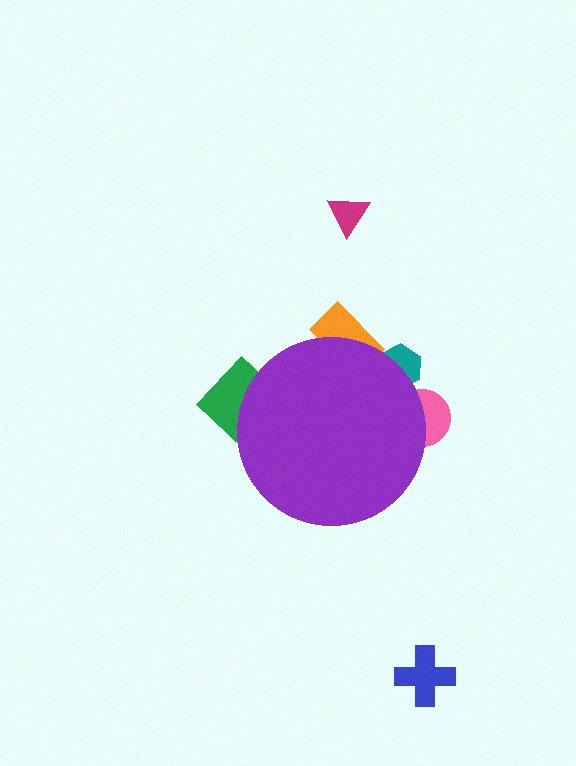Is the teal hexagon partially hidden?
Yes, the teal hexagon is partially hidden behind the purple circle.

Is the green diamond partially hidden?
Yes, the green diamond is partially hidden behind the purple circle.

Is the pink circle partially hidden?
Yes, the pink circle is partially hidden behind the purple circle.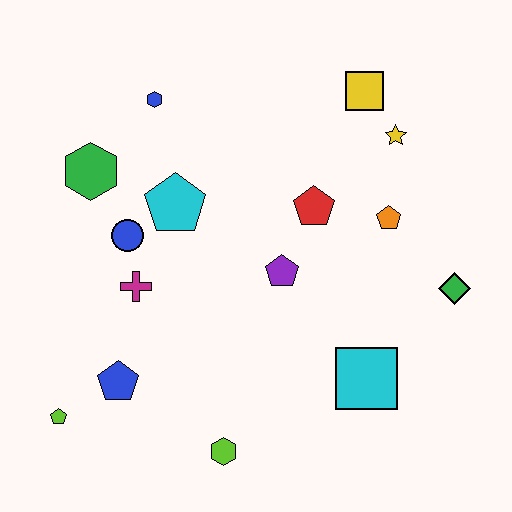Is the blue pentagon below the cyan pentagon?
Yes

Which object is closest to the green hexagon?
The blue circle is closest to the green hexagon.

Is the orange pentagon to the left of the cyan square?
No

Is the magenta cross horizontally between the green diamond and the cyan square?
No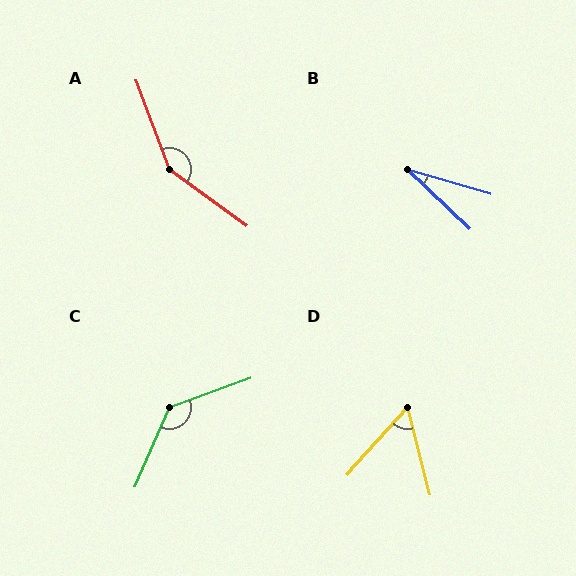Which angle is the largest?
A, at approximately 147 degrees.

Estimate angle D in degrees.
Approximately 56 degrees.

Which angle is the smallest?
B, at approximately 27 degrees.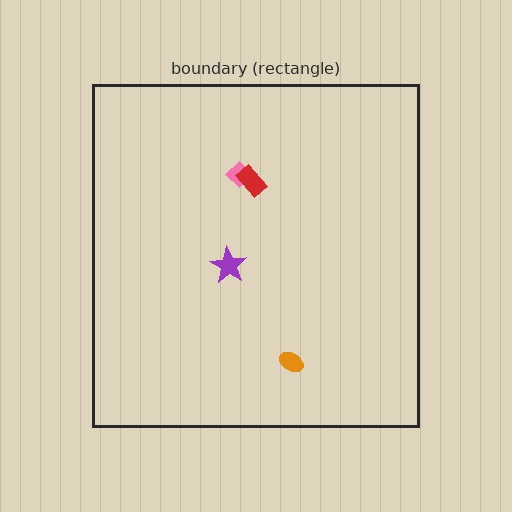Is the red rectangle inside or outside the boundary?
Inside.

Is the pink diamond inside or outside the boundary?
Inside.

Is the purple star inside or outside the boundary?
Inside.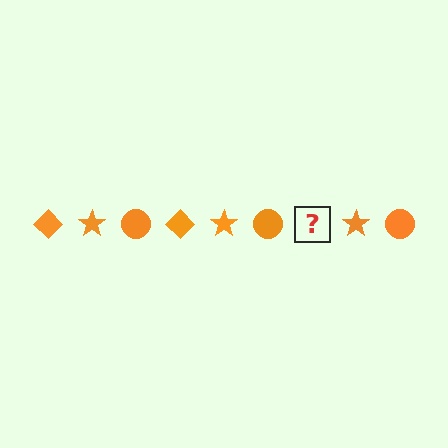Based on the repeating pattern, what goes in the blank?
The blank should be an orange diamond.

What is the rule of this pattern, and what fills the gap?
The rule is that the pattern cycles through diamond, star, circle shapes in orange. The gap should be filled with an orange diamond.